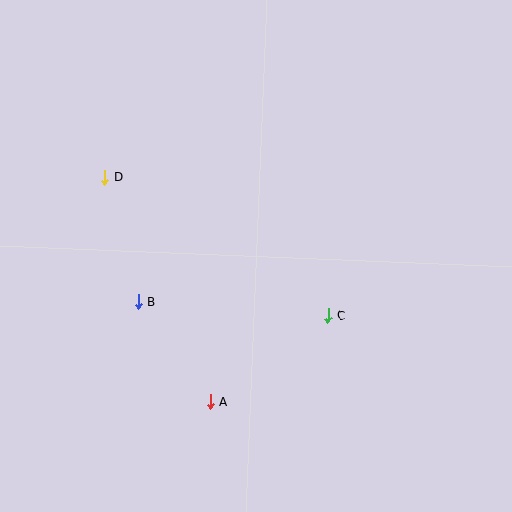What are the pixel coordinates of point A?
Point A is at (210, 401).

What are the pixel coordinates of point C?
Point C is at (328, 315).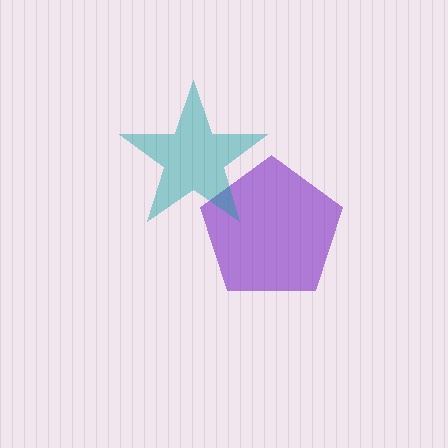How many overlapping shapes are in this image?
There are 2 overlapping shapes in the image.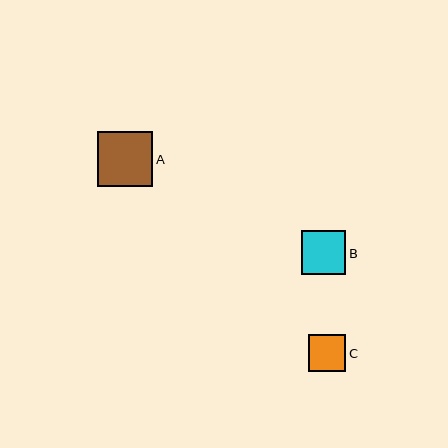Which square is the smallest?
Square C is the smallest with a size of approximately 38 pixels.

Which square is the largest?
Square A is the largest with a size of approximately 55 pixels.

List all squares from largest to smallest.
From largest to smallest: A, B, C.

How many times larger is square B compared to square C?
Square B is approximately 1.2 times the size of square C.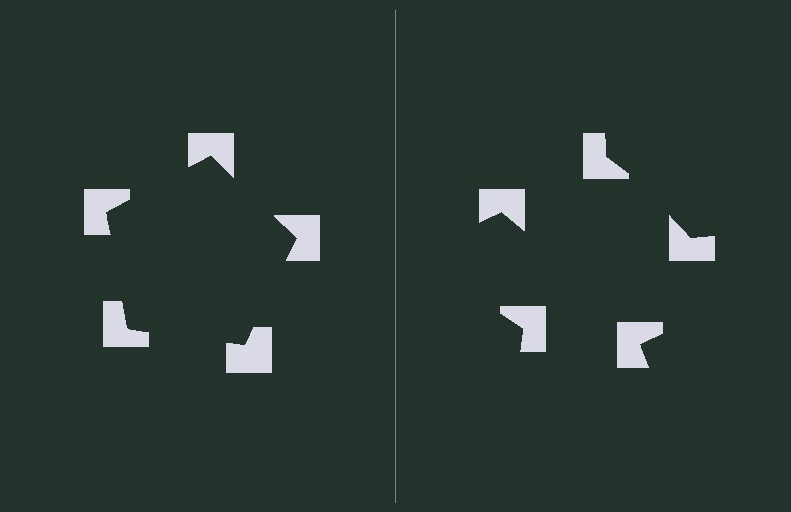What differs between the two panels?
The notched squares are positioned identically on both sides; only the wedge orientations differ. On the left they align to a pentagon; on the right they are misaligned.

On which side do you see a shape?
An illusory pentagon appears on the left side. On the right side the wedge cuts are rotated, so no coherent shape forms.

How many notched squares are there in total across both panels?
10 — 5 on each side.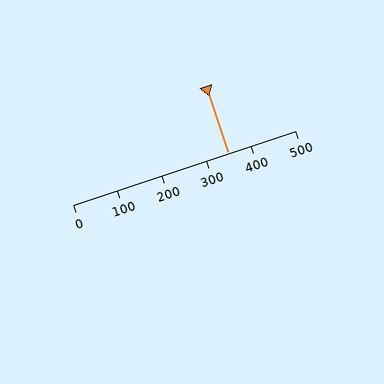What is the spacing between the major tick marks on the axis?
The major ticks are spaced 100 apart.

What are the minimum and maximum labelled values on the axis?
The axis runs from 0 to 500.